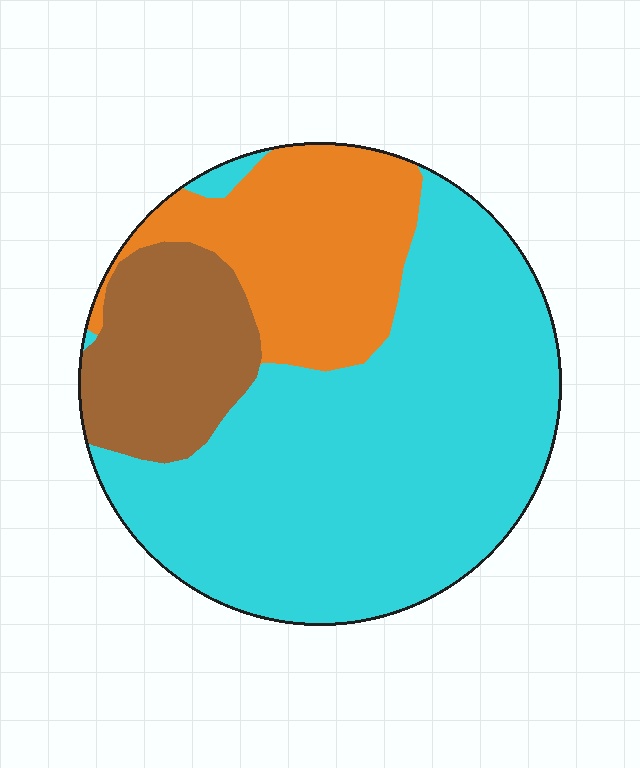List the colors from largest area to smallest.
From largest to smallest: cyan, orange, brown.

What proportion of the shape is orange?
Orange covers 22% of the shape.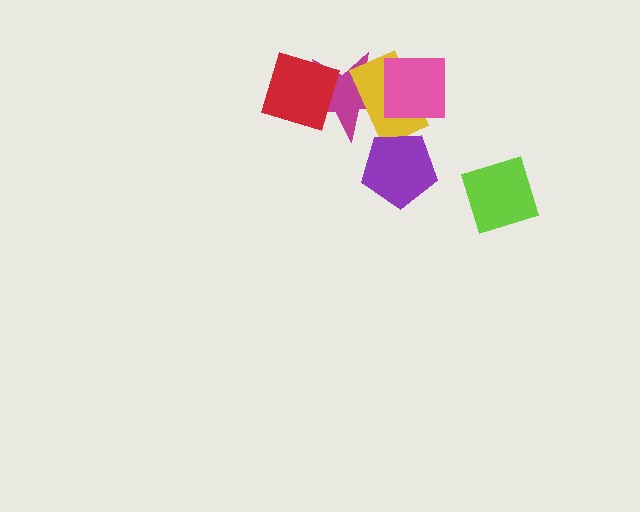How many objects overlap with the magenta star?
3 objects overlap with the magenta star.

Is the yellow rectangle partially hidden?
Yes, it is partially covered by another shape.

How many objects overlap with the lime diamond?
0 objects overlap with the lime diamond.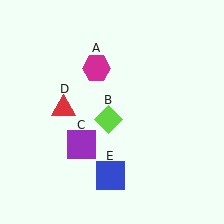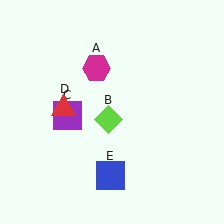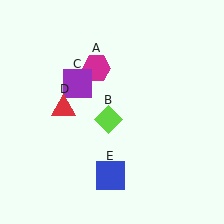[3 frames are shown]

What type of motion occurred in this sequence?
The purple square (object C) rotated clockwise around the center of the scene.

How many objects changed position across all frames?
1 object changed position: purple square (object C).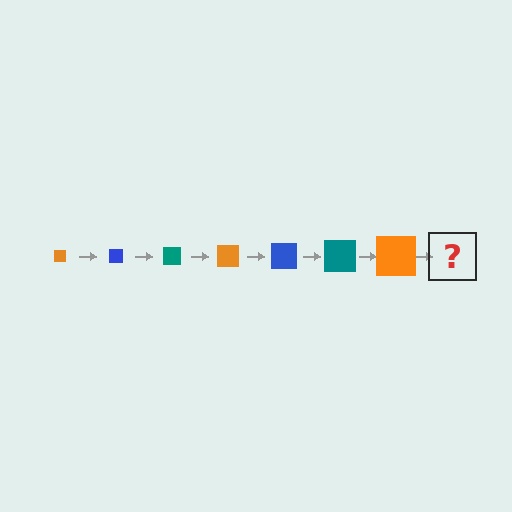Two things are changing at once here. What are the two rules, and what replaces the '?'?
The two rules are that the square grows larger each step and the color cycles through orange, blue, and teal. The '?' should be a blue square, larger than the previous one.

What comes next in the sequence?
The next element should be a blue square, larger than the previous one.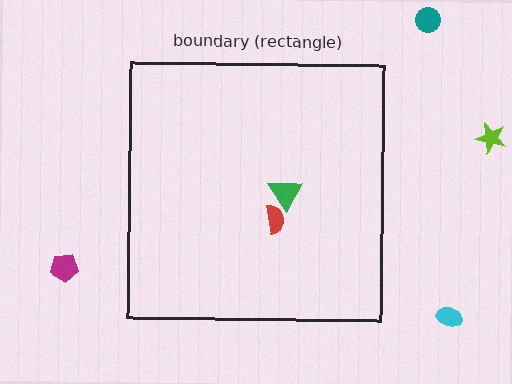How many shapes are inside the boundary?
2 inside, 4 outside.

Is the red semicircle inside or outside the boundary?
Inside.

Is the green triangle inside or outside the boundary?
Inside.